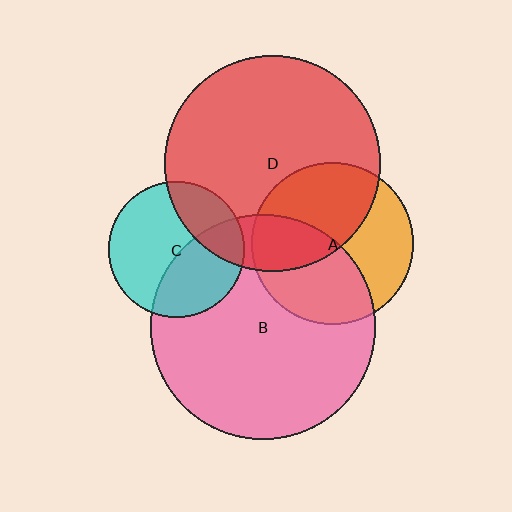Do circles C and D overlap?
Yes.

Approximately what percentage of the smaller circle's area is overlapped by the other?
Approximately 25%.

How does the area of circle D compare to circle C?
Approximately 2.5 times.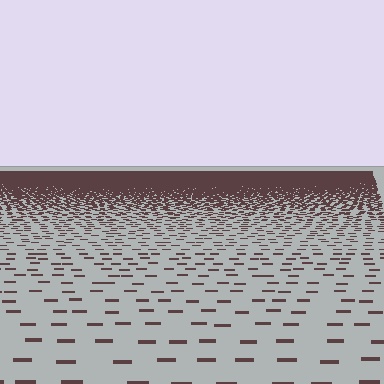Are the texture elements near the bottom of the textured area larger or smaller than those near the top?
Larger. Near the bottom, elements are closer to the viewer and appear at a bigger on-screen size.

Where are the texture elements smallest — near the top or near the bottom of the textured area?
Near the top.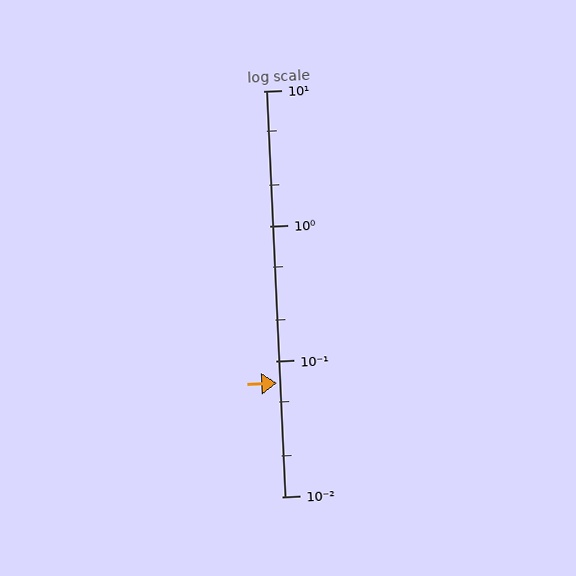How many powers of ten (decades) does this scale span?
The scale spans 3 decades, from 0.01 to 10.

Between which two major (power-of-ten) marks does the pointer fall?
The pointer is between 0.01 and 0.1.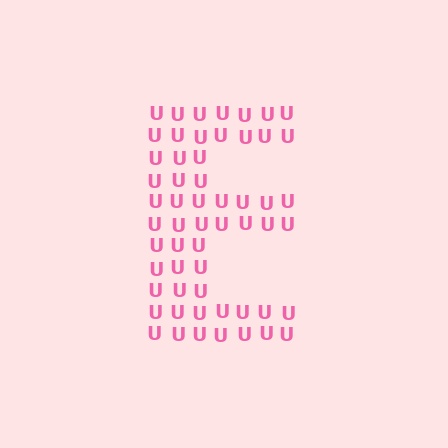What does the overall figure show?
The overall figure shows the letter E.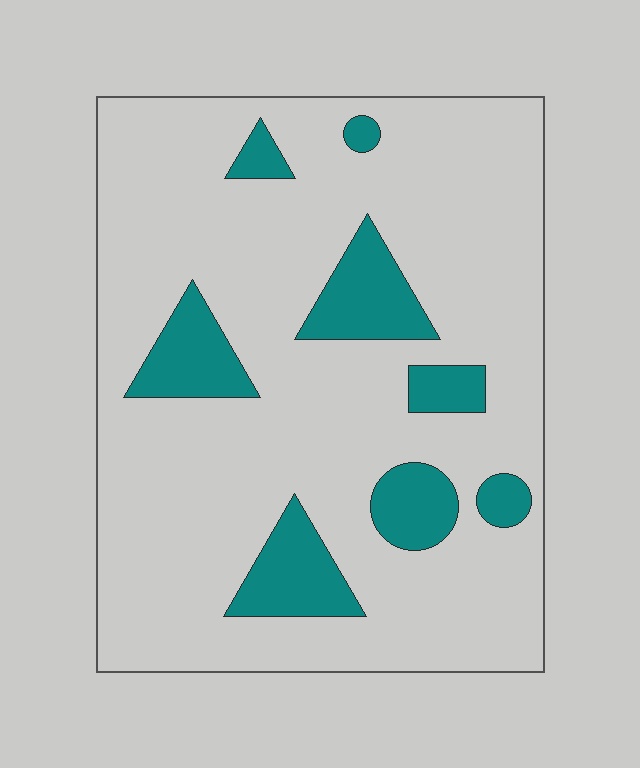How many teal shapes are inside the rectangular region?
8.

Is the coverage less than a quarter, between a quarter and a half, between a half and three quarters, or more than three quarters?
Less than a quarter.